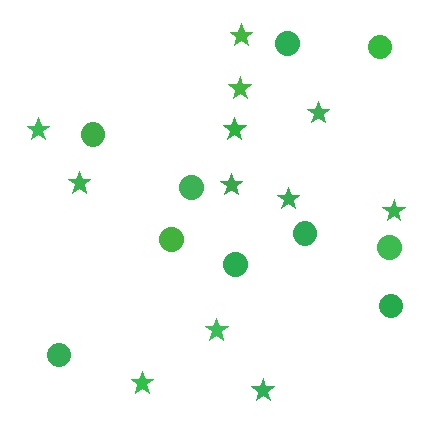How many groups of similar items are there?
There are 2 groups: one group of circles (10) and one group of stars (12).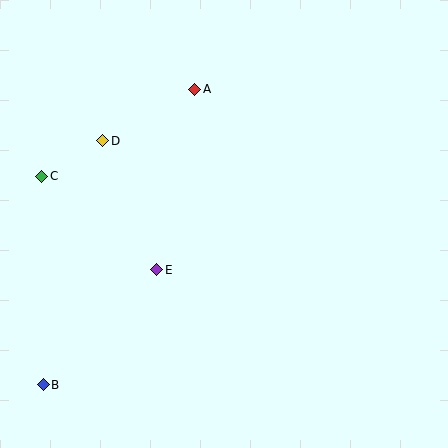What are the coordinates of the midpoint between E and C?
The midpoint between E and C is at (99, 223).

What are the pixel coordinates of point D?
Point D is at (103, 141).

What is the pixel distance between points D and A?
The distance between D and A is 105 pixels.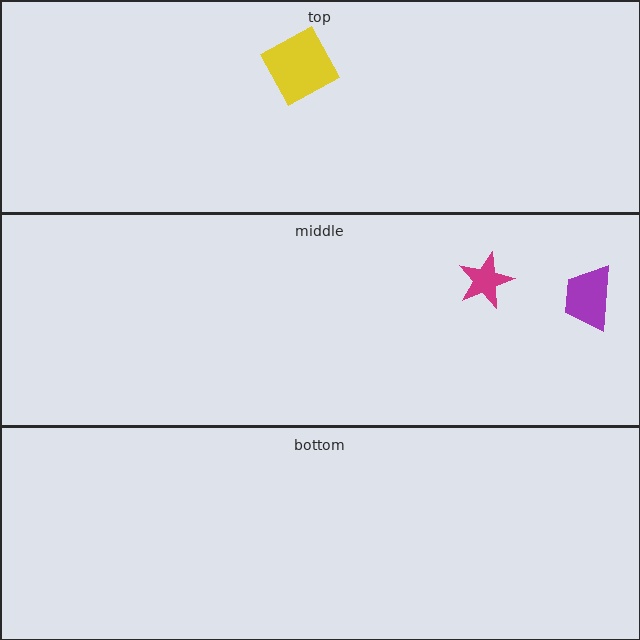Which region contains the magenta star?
The middle region.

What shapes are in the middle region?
The magenta star, the purple trapezoid.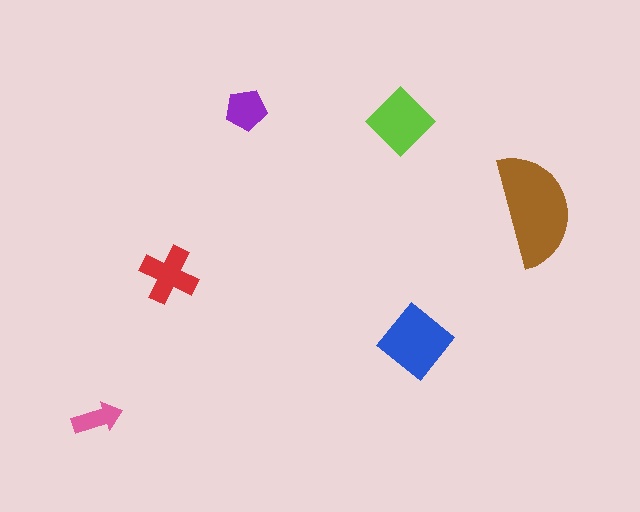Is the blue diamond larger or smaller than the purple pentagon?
Larger.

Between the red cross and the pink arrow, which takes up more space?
The red cross.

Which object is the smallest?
The pink arrow.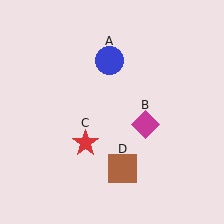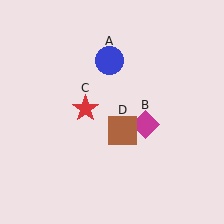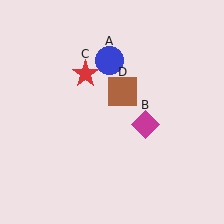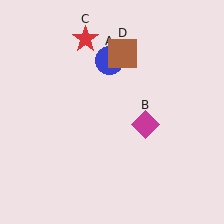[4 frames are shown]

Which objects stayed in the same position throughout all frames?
Blue circle (object A) and magenta diamond (object B) remained stationary.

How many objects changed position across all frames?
2 objects changed position: red star (object C), brown square (object D).